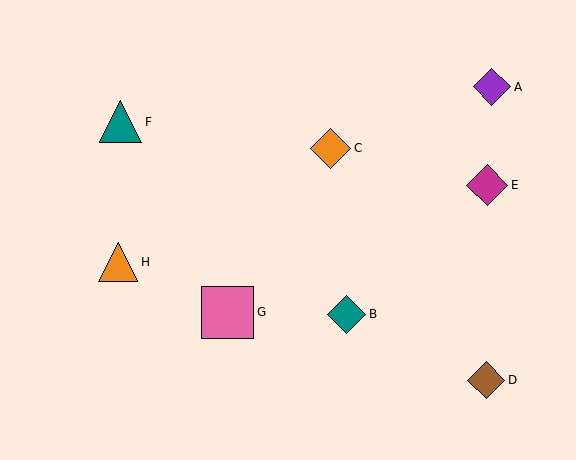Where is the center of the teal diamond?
The center of the teal diamond is at (347, 314).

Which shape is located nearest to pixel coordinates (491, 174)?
The magenta diamond (labeled E) at (487, 185) is nearest to that location.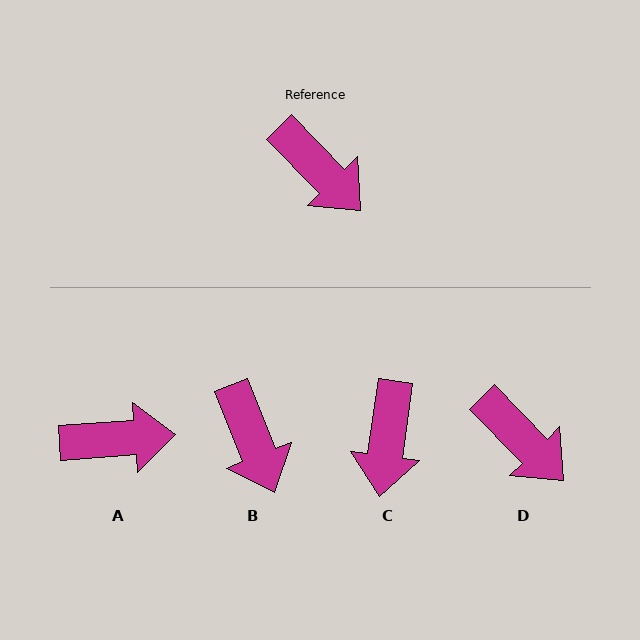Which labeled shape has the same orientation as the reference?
D.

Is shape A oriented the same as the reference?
No, it is off by about 50 degrees.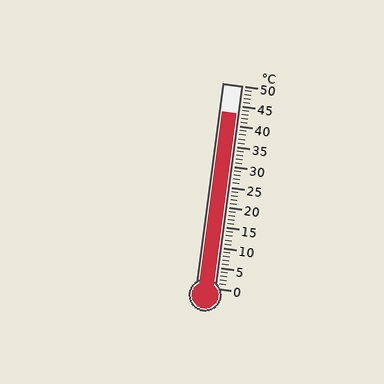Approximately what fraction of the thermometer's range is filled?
The thermometer is filled to approximately 85% of its range.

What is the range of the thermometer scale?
The thermometer scale ranges from 0°C to 50°C.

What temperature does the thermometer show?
The thermometer shows approximately 43°C.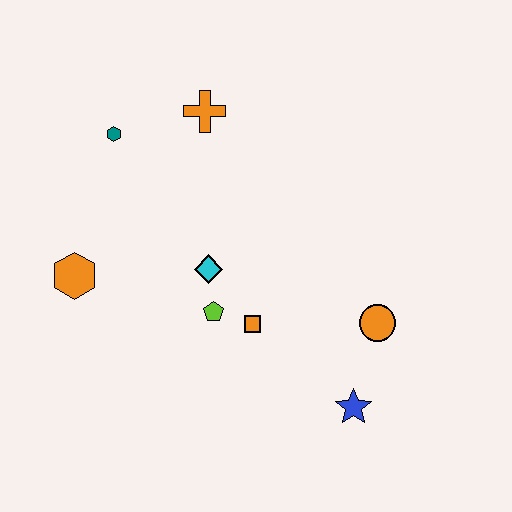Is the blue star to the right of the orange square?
Yes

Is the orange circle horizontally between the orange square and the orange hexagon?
No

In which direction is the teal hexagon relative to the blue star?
The teal hexagon is above the blue star.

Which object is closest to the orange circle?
The blue star is closest to the orange circle.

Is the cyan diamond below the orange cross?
Yes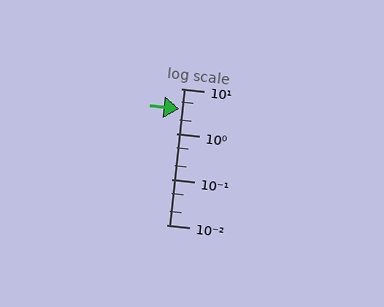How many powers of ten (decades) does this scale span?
The scale spans 3 decades, from 0.01 to 10.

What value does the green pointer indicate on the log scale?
The pointer indicates approximately 3.5.